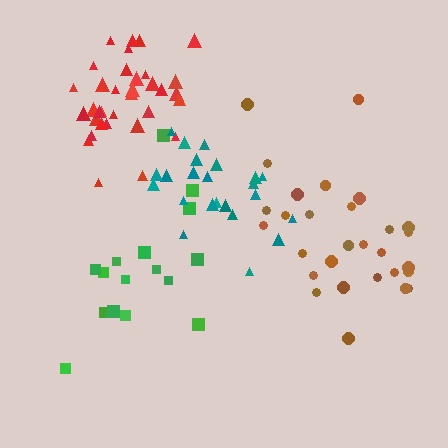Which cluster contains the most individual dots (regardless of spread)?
Red (35).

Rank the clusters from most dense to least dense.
red, teal, brown, green.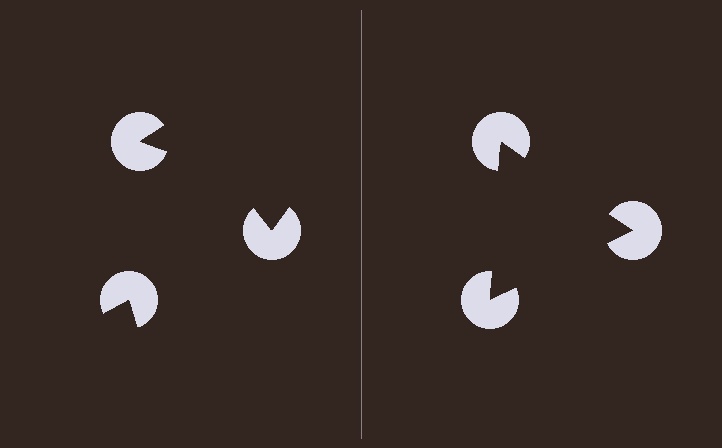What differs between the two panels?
The pac-man discs are positioned identically on both sides; only the wedge orientations differ. On the right they align to a triangle; on the left they are misaligned.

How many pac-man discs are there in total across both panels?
6 — 3 on each side.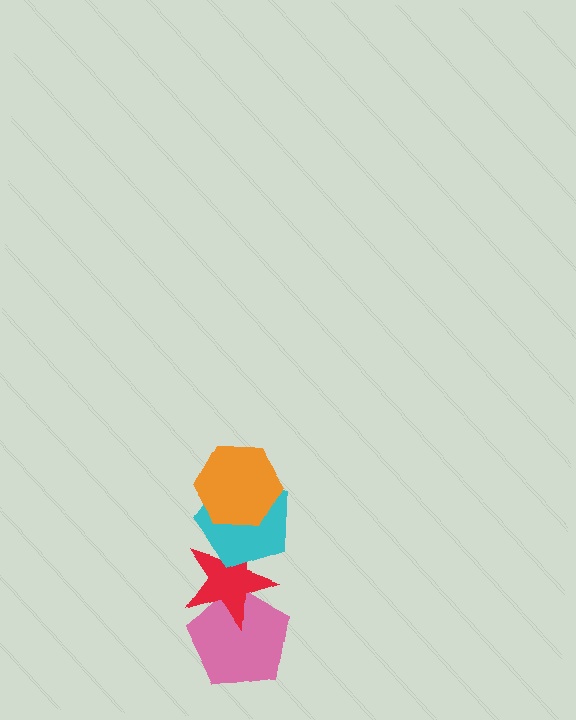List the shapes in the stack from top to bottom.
From top to bottom: the orange hexagon, the cyan pentagon, the red star, the pink pentagon.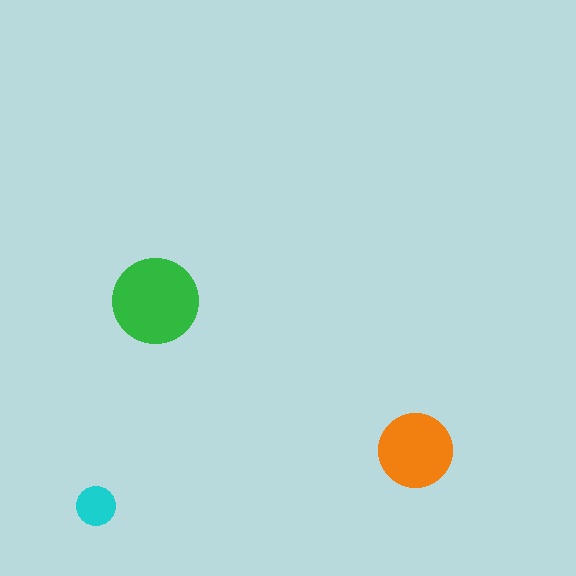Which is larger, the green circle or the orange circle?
The green one.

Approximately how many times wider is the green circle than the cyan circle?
About 2 times wider.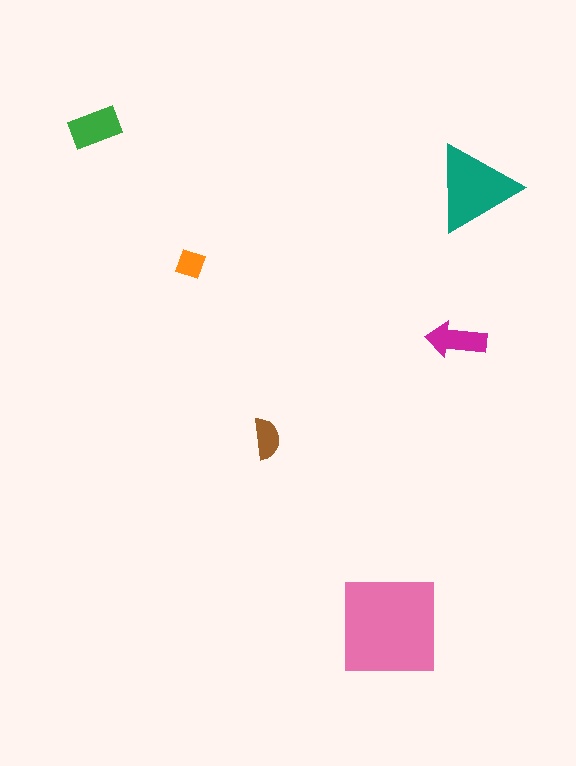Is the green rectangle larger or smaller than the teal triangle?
Smaller.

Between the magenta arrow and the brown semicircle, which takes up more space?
The magenta arrow.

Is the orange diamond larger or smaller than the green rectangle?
Smaller.